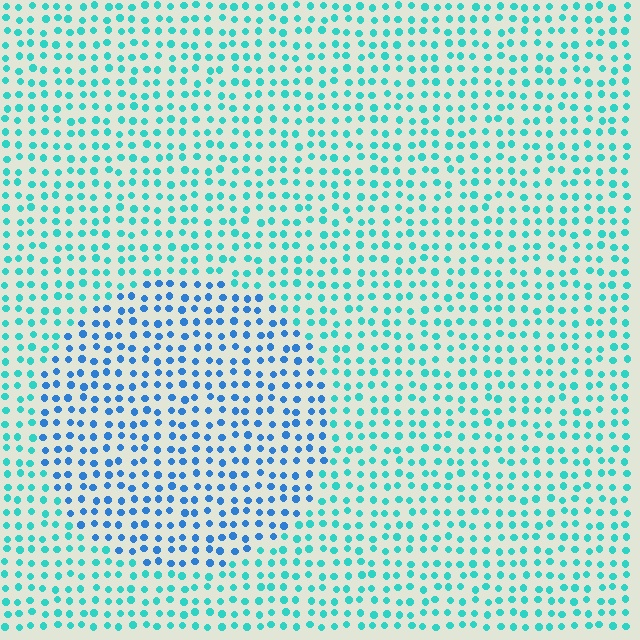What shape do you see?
I see a circle.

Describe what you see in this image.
The image is filled with small cyan elements in a uniform arrangement. A circle-shaped region is visible where the elements are tinted to a slightly different hue, forming a subtle color boundary.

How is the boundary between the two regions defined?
The boundary is defined purely by a slight shift in hue (about 36 degrees). Spacing, size, and orientation are identical on both sides.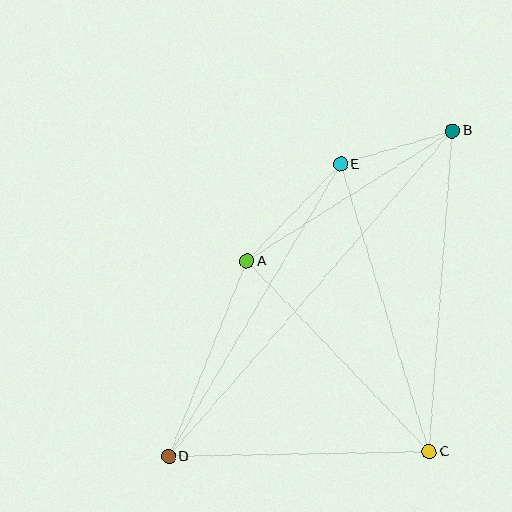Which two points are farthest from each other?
Points B and D are farthest from each other.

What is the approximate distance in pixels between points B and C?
The distance between B and C is approximately 322 pixels.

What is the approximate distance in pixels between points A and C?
The distance between A and C is approximately 264 pixels.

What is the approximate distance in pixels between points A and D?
The distance between A and D is approximately 211 pixels.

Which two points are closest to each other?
Points B and E are closest to each other.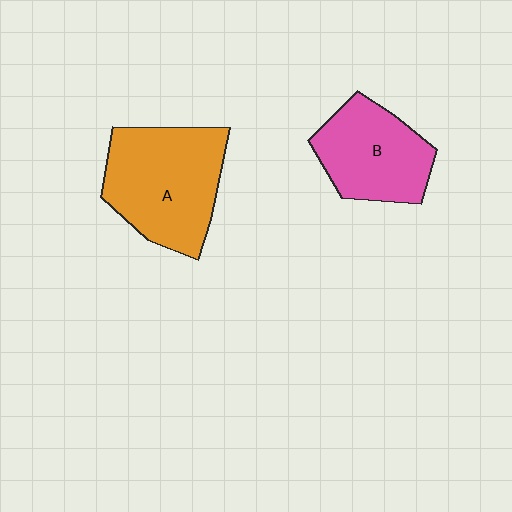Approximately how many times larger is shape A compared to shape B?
Approximately 1.3 times.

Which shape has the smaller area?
Shape B (pink).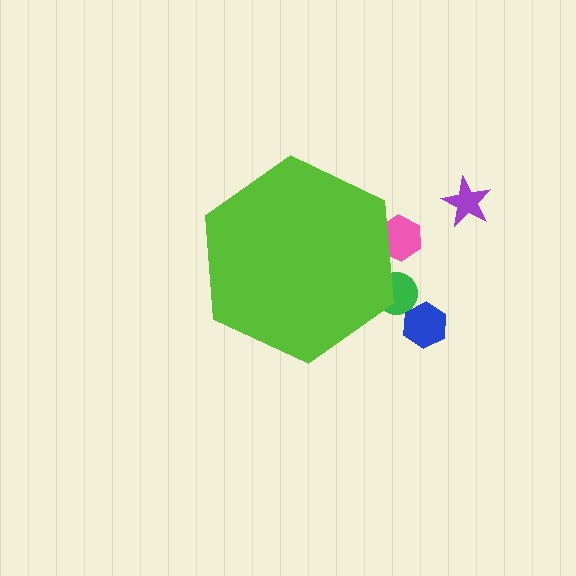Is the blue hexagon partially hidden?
No, the blue hexagon is fully visible.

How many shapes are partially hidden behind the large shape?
2 shapes are partially hidden.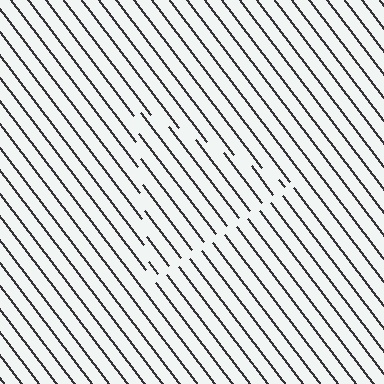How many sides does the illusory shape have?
3 sides — the line-ends trace a triangle.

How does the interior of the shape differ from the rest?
The interior of the shape contains the same grating, shifted by half a period — the contour is defined by the phase discontinuity where line-ends from the inner and outer gratings abut.